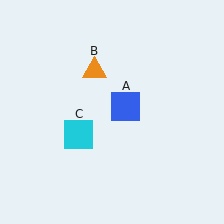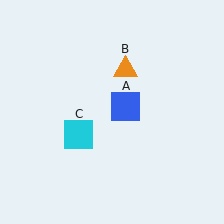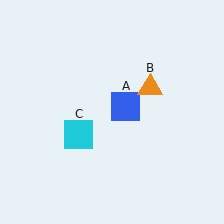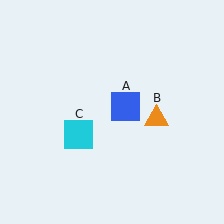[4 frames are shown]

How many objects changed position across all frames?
1 object changed position: orange triangle (object B).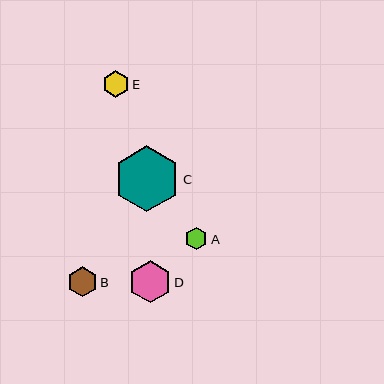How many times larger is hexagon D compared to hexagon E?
Hexagon D is approximately 1.6 times the size of hexagon E.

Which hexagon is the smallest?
Hexagon A is the smallest with a size of approximately 23 pixels.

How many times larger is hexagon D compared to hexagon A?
Hexagon D is approximately 1.8 times the size of hexagon A.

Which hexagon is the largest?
Hexagon C is the largest with a size of approximately 66 pixels.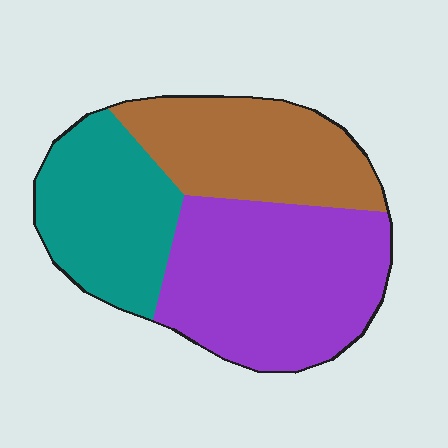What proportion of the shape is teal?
Teal takes up about one quarter (1/4) of the shape.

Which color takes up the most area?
Purple, at roughly 45%.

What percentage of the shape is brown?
Brown covers 29% of the shape.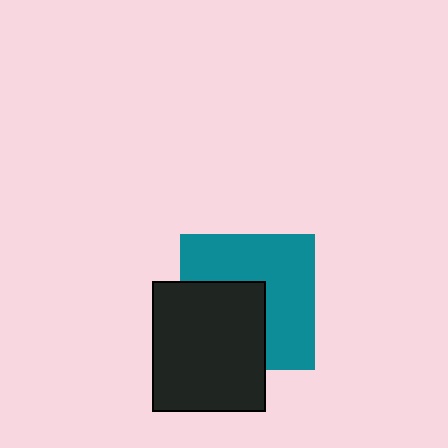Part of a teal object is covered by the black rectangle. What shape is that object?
It is a square.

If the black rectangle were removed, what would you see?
You would see the complete teal square.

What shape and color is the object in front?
The object in front is a black rectangle.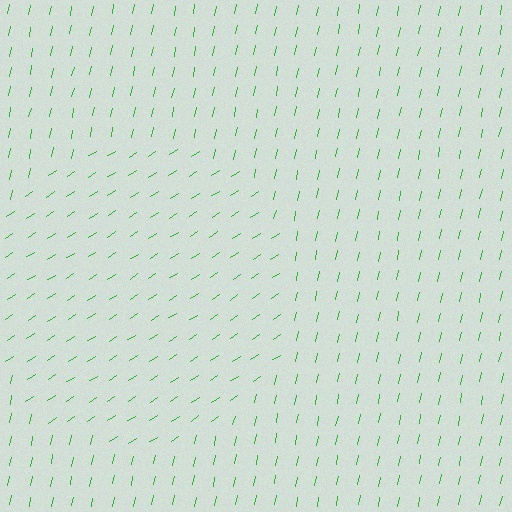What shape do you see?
I see a circle.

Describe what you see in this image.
The image is filled with small green line segments. A circle region in the image has lines oriented differently from the surrounding lines, creating a visible texture boundary.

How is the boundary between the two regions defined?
The boundary is defined purely by a change in line orientation (approximately 45 degrees difference). All lines are the same color and thickness.